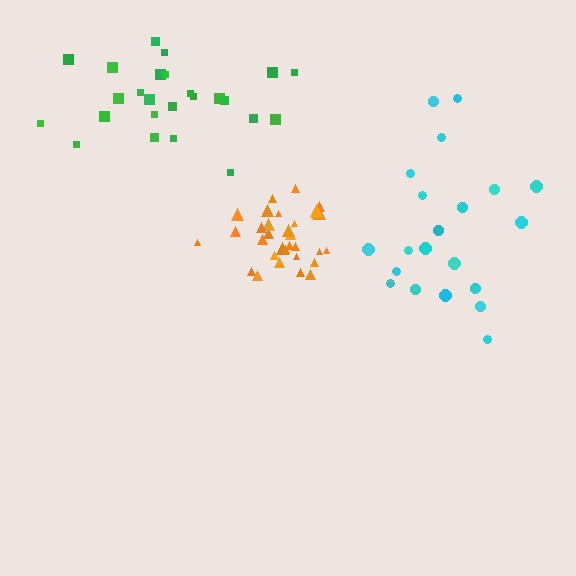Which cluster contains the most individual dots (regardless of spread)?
Orange (33).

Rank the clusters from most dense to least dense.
orange, green, cyan.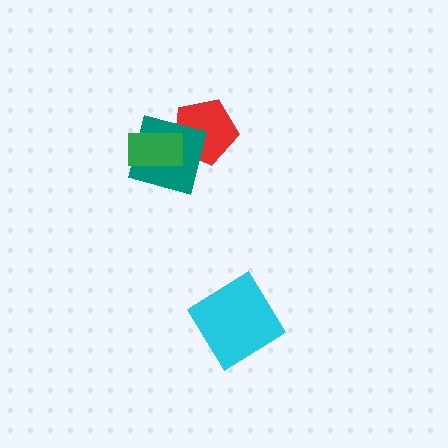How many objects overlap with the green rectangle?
2 objects overlap with the green rectangle.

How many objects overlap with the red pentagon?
2 objects overlap with the red pentagon.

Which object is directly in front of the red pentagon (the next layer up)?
The teal square is directly in front of the red pentagon.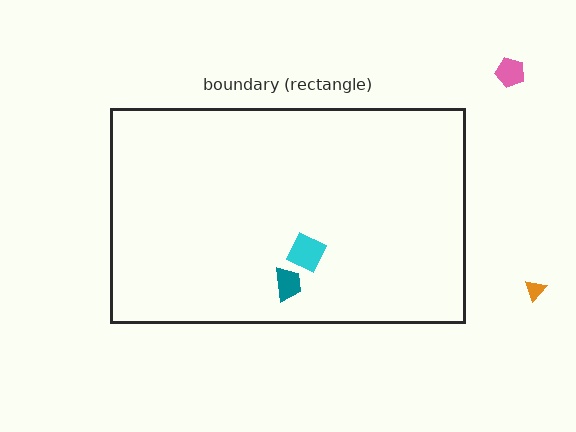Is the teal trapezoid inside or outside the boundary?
Inside.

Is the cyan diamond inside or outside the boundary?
Inside.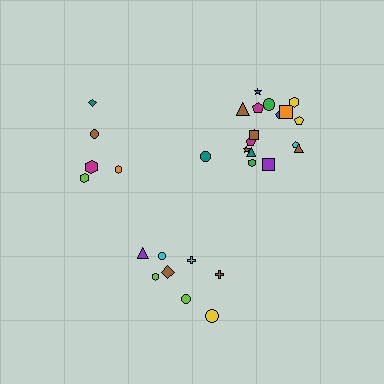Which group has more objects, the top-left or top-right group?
The top-right group.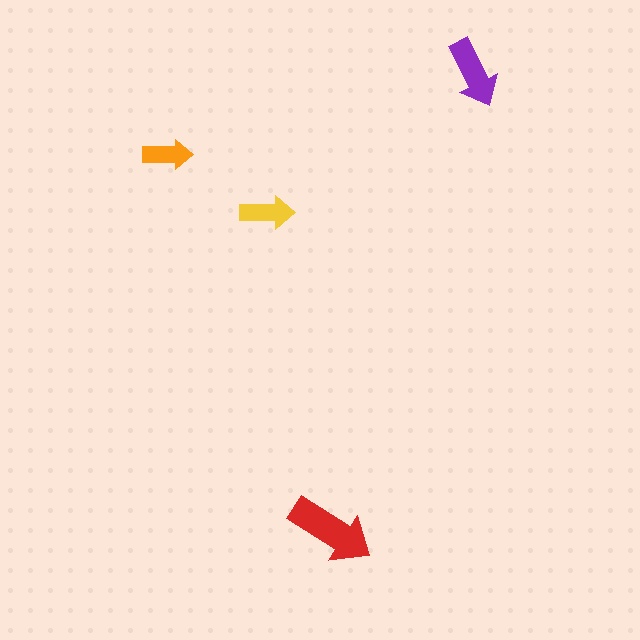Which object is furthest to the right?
The purple arrow is rightmost.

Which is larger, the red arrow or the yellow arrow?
The red one.